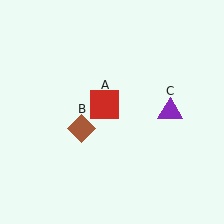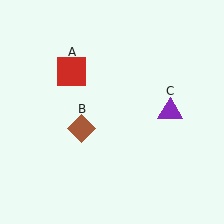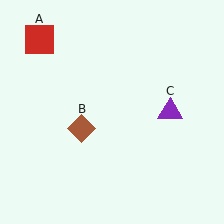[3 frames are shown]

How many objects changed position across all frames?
1 object changed position: red square (object A).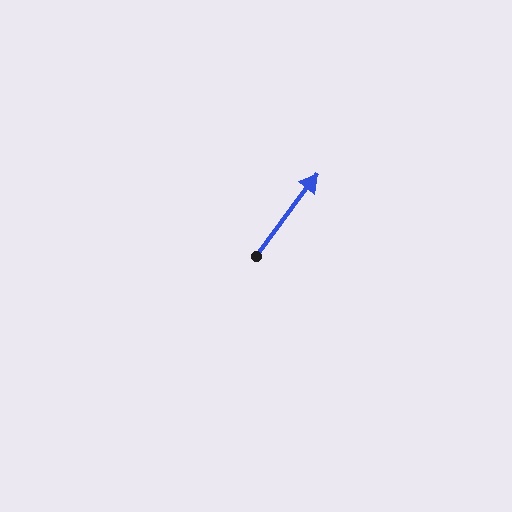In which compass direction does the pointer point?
Northeast.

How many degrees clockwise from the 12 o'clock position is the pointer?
Approximately 37 degrees.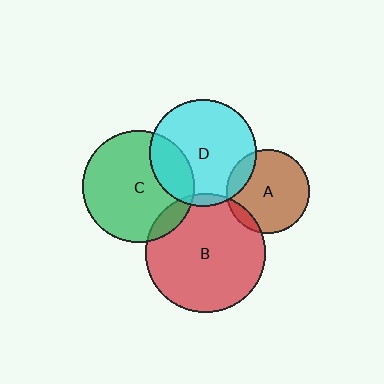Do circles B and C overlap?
Yes.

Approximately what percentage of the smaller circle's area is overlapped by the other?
Approximately 10%.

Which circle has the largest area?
Circle B (red).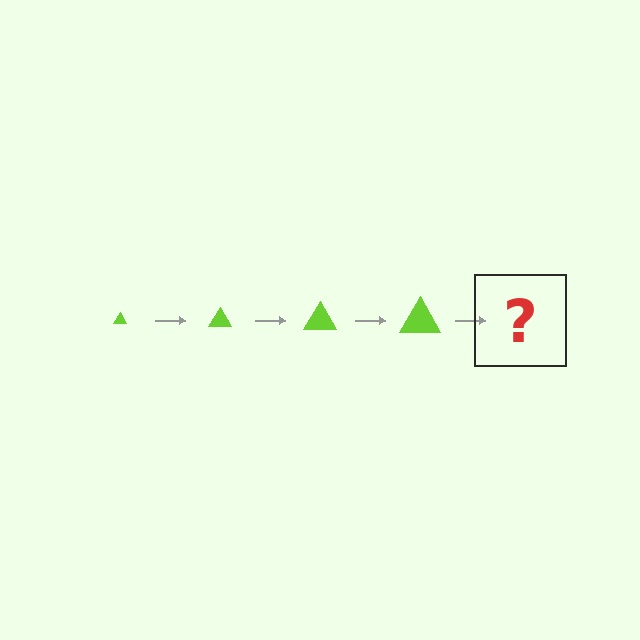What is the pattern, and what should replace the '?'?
The pattern is that the triangle gets progressively larger each step. The '?' should be a lime triangle, larger than the previous one.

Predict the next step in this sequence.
The next step is a lime triangle, larger than the previous one.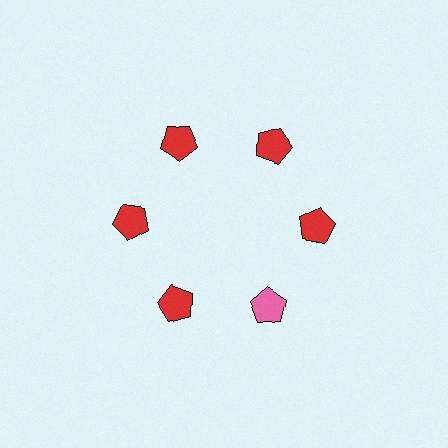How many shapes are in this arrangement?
There are 6 shapes arranged in a ring pattern.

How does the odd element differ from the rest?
It has a different color: pink instead of red.